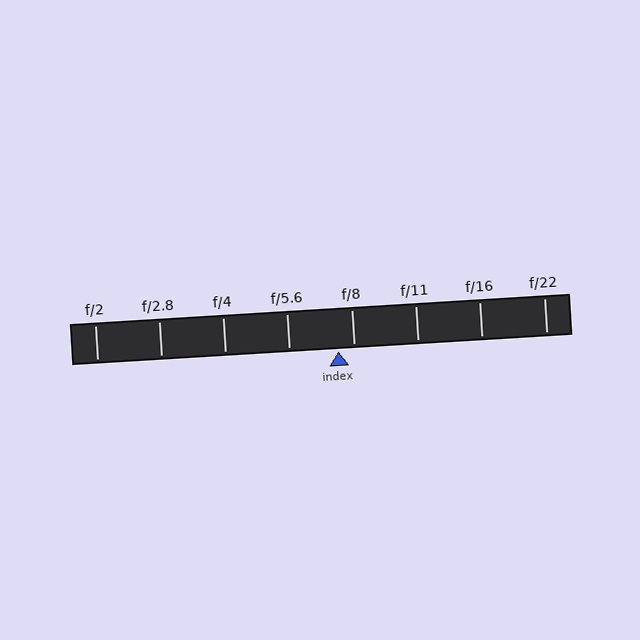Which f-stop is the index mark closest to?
The index mark is closest to f/8.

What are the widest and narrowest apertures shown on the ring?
The widest aperture shown is f/2 and the narrowest is f/22.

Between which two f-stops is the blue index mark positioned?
The index mark is between f/5.6 and f/8.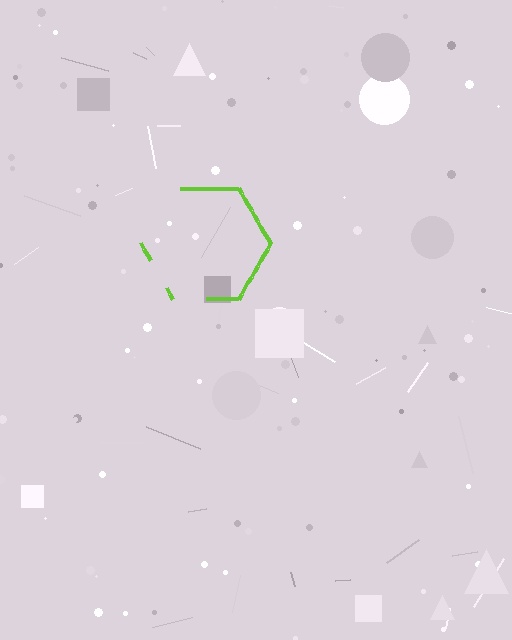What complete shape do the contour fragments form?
The contour fragments form a hexagon.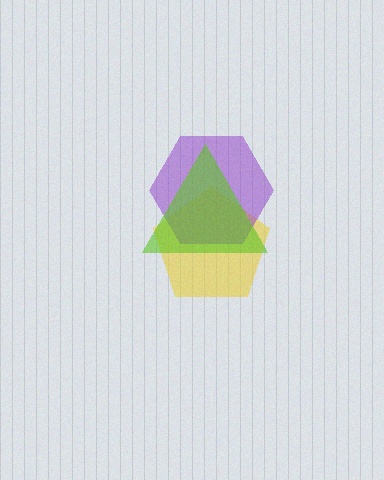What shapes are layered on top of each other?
The layered shapes are: a yellow pentagon, a purple hexagon, a lime triangle.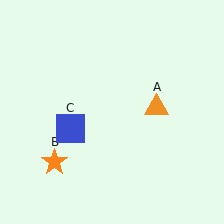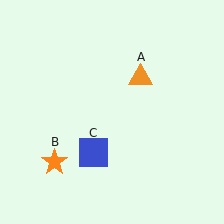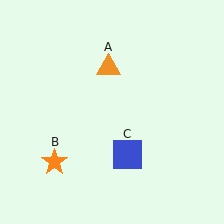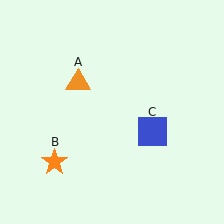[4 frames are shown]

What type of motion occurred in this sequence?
The orange triangle (object A), blue square (object C) rotated counterclockwise around the center of the scene.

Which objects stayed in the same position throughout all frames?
Orange star (object B) remained stationary.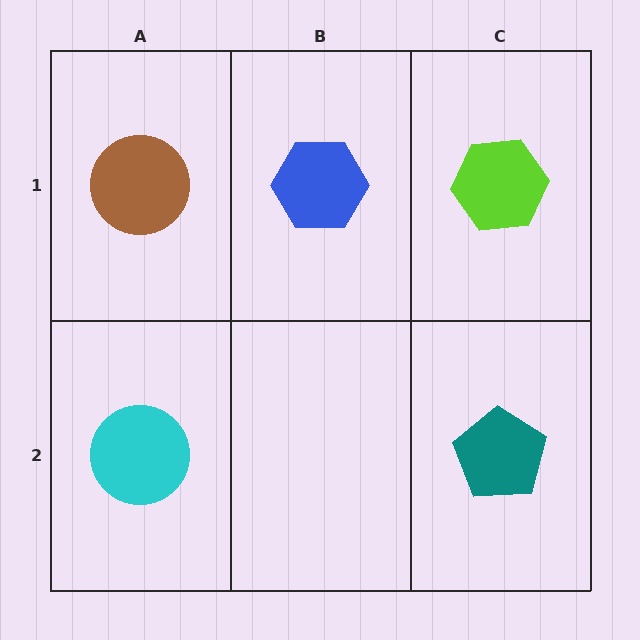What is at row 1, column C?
A lime hexagon.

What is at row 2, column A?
A cyan circle.